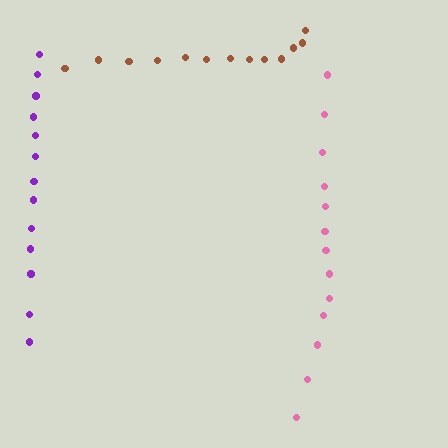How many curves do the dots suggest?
There are 3 distinct paths.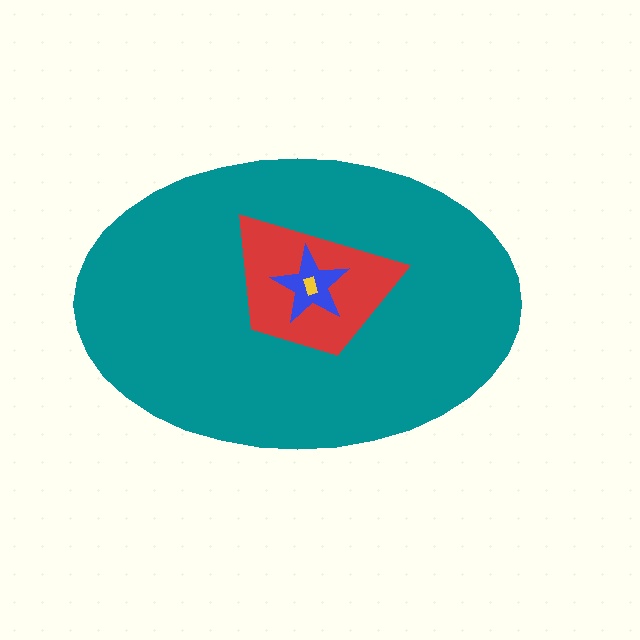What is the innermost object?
The yellow rectangle.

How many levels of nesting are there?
4.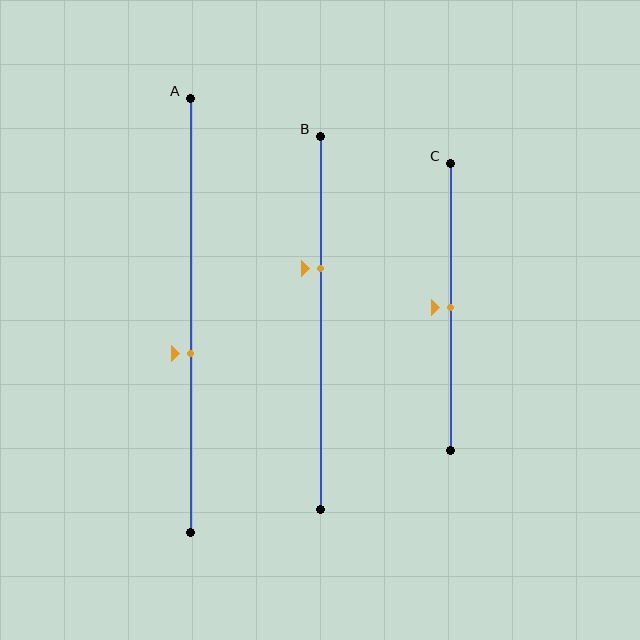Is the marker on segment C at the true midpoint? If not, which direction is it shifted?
Yes, the marker on segment C is at the true midpoint.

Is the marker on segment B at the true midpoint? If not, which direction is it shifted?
No, the marker on segment B is shifted upward by about 15% of the segment length.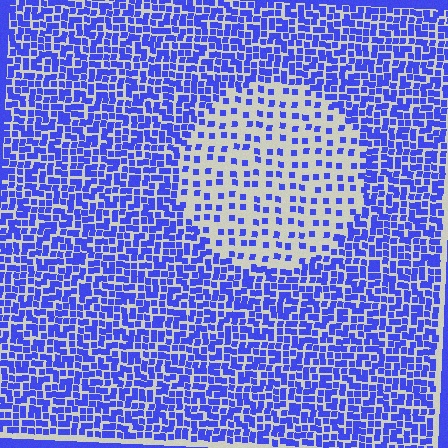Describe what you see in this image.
The image contains small blue elements arranged at two different densities. A circle-shaped region is visible where the elements are less densely packed than the surrounding area.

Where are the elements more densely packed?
The elements are more densely packed outside the circle boundary.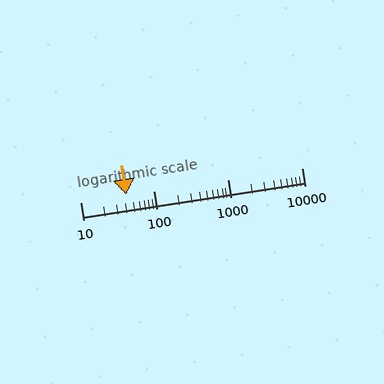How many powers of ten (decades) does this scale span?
The scale spans 3 decades, from 10 to 10000.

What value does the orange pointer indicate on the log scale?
The pointer indicates approximately 42.